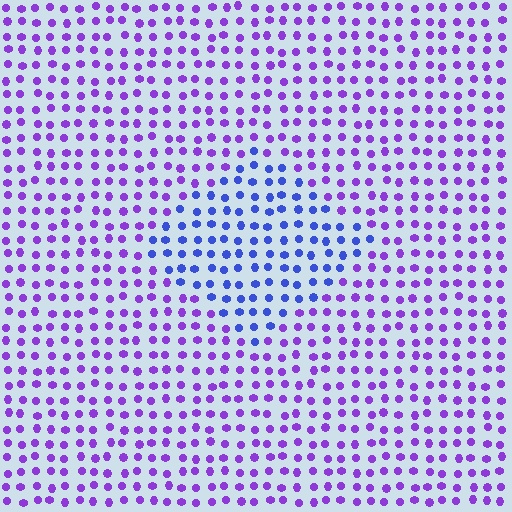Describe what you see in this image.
The image is filled with small purple elements in a uniform arrangement. A diamond-shaped region is visible where the elements are tinted to a slightly different hue, forming a subtle color boundary.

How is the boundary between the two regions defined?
The boundary is defined purely by a slight shift in hue (about 41 degrees). Spacing, size, and orientation are identical on both sides.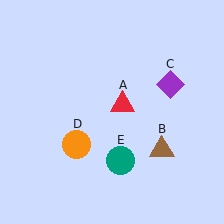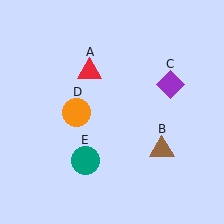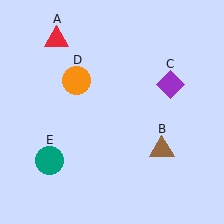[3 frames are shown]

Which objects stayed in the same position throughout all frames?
Brown triangle (object B) and purple diamond (object C) remained stationary.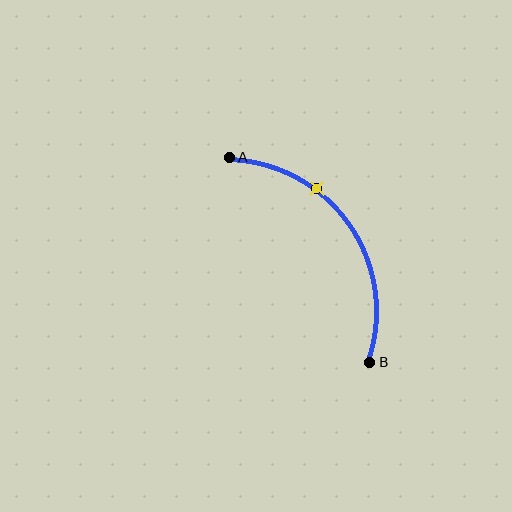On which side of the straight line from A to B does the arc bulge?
The arc bulges above and to the right of the straight line connecting A and B.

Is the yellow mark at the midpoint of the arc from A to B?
No. The yellow mark lies on the arc but is closer to endpoint A. The arc midpoint would be at the point on the curve equidistant along the arc from both A and B.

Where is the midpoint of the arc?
The arc midpoint is the point on the curve farthest from the straight line joining A and B. It sits above and to the right of that line.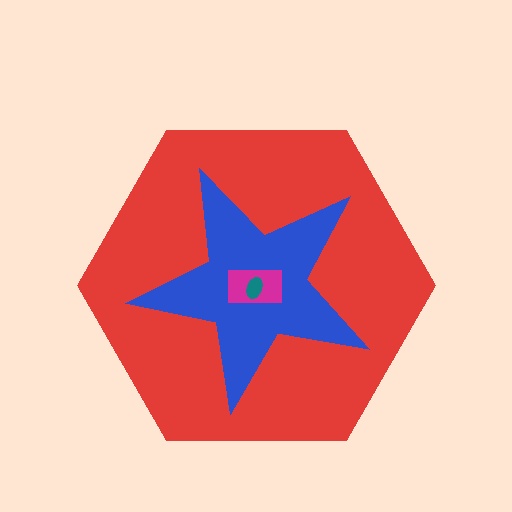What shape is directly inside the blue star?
The magenta rectangle.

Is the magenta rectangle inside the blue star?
Yes.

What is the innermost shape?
The teal ellipse.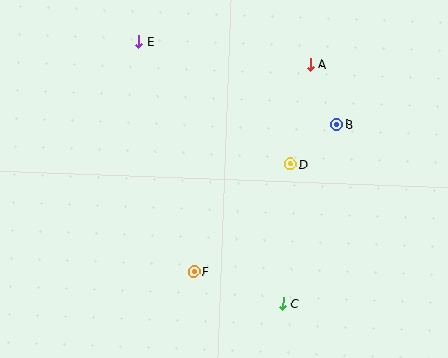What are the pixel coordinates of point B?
Point B is at (337, 124).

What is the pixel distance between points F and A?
The distance between F and A is 238 pixels.